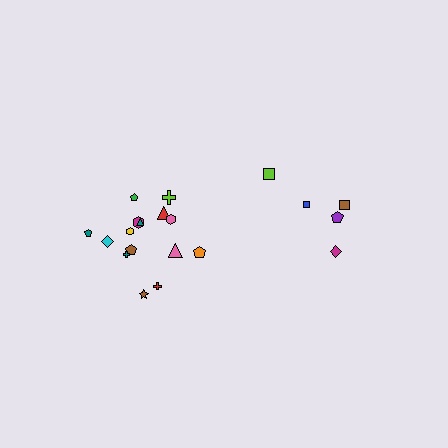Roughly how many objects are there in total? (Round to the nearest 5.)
Roughly 20 objects in total.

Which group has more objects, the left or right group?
The left group.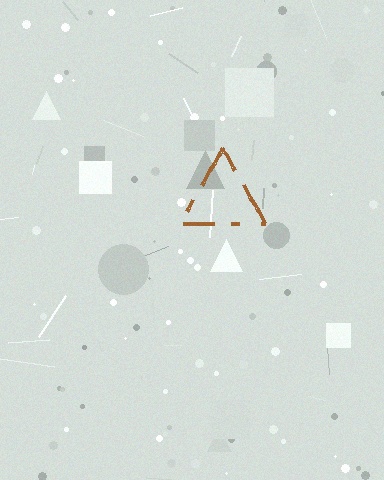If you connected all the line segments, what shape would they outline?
They would outline a triangle.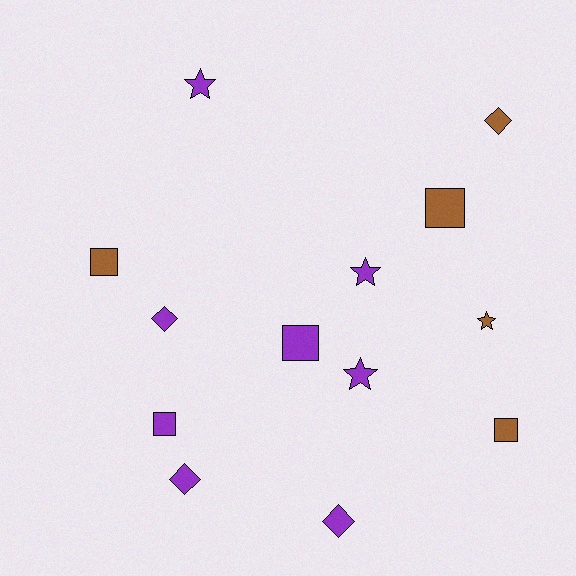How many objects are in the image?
There are 13 objects.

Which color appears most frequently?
Purple, with 8 objects.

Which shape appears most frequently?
Square, with 5 objects.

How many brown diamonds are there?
There is 1 brown diamond.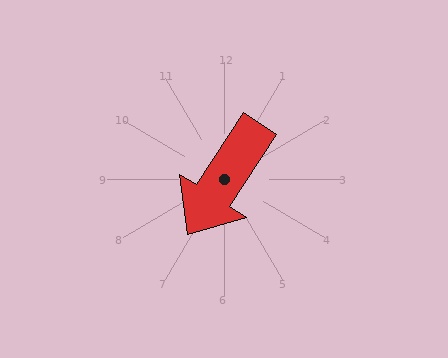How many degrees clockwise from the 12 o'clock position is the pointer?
Approximately 213 degrees.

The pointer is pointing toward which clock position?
Roughly 7 o'clock.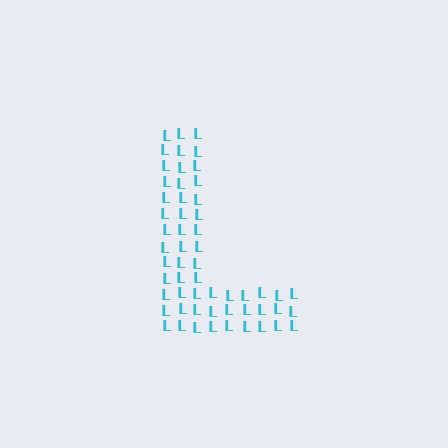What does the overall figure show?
The overall figure shows the letter L.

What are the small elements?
The small elements are letter L's.